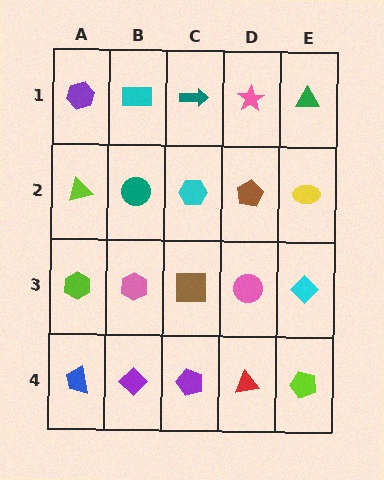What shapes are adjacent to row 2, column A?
A purple hexagon (row 1, column A), a lime hexagon (row 3, column A), a teal circle (row 2, column B).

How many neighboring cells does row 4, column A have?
2.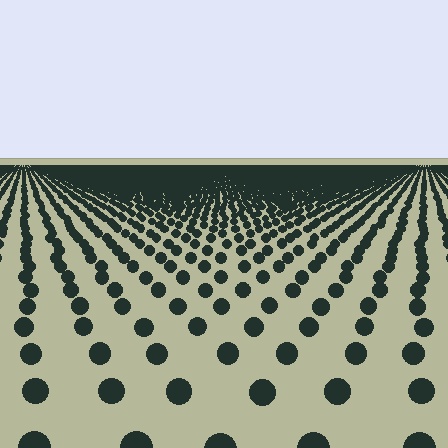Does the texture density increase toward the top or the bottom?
Density increases toward the top.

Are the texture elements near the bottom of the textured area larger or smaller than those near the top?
Larger. Near the bottom, elements are closer to the viewer and appear at a bigger on-screen size.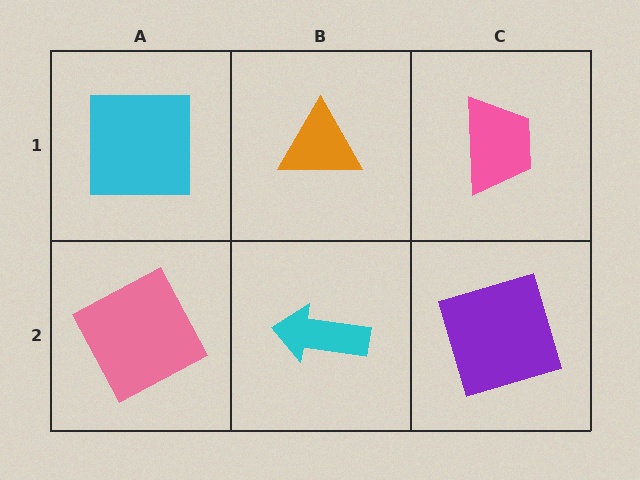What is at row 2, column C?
A purple square.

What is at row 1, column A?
A cyan square.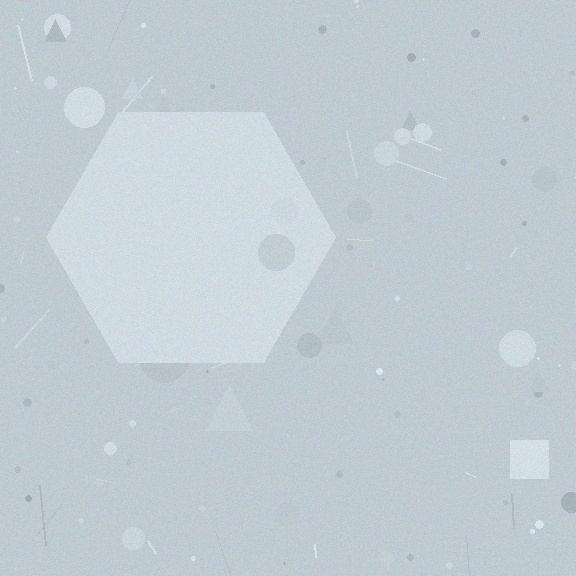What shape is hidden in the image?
A hexagon is hidden in the image.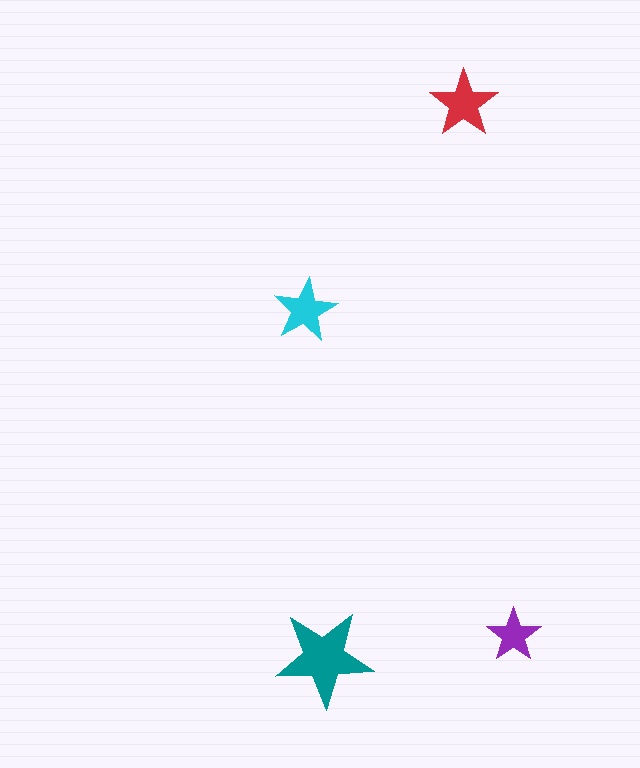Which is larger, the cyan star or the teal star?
The teal one.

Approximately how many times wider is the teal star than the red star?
About 1.5 times wider.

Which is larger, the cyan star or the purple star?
The cyan one.